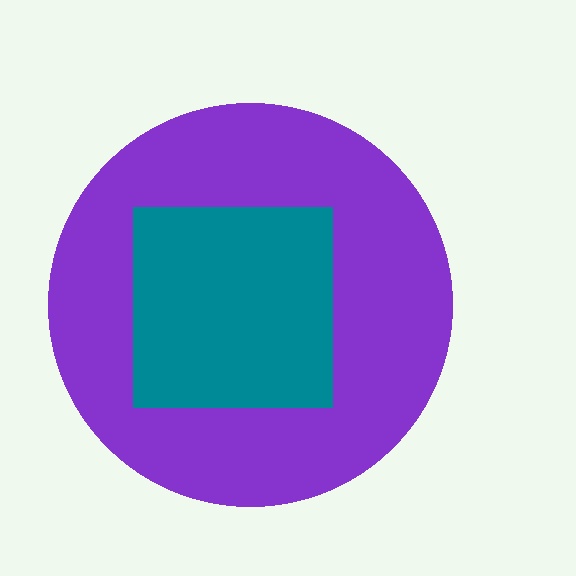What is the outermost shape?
The purple circle.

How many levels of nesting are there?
2.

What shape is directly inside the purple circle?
The teal square.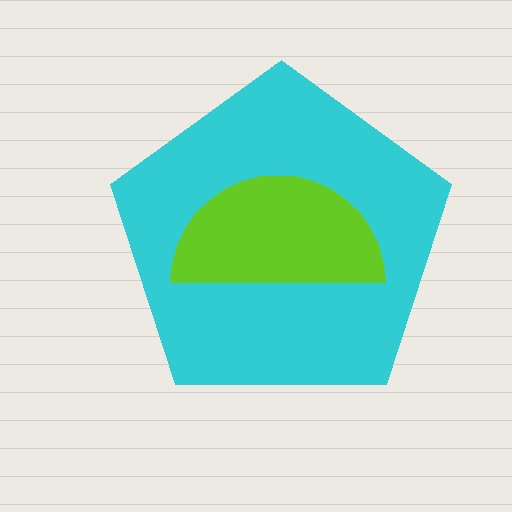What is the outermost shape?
The cyan pentagon.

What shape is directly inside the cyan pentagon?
The lime semicircle.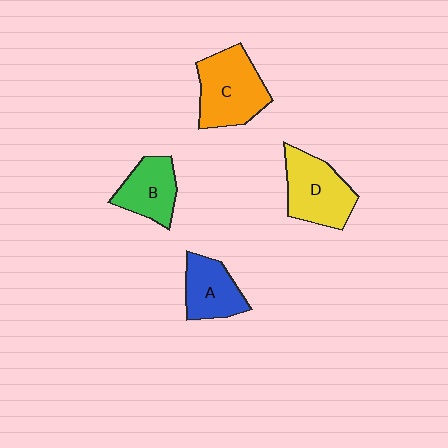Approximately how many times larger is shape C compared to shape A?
Approximately 1.4 times.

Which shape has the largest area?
Shape C (orange).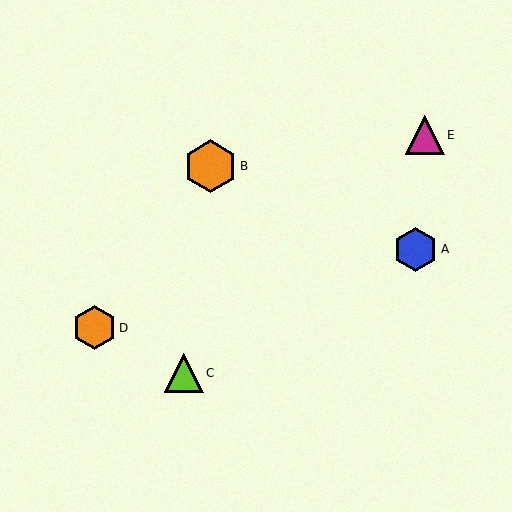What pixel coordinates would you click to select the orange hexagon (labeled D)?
Click at (94, 328) to select the orange hexagon D.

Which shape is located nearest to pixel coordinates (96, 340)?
The orange hexagon (labeled D) at (94, 328) is nearest to that location.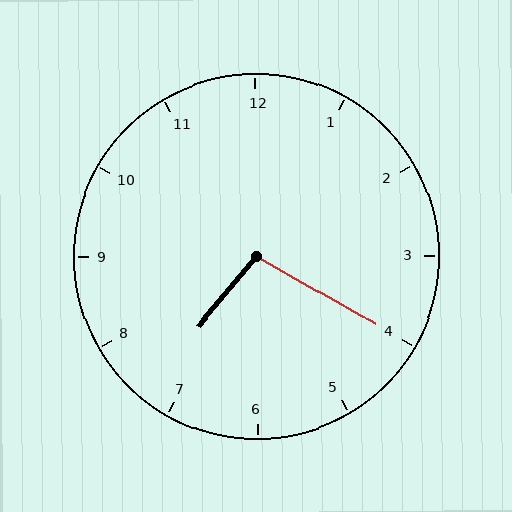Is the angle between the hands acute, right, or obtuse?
It is obtuse.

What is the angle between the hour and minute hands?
Approximately 100 degrees.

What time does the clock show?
7:20.